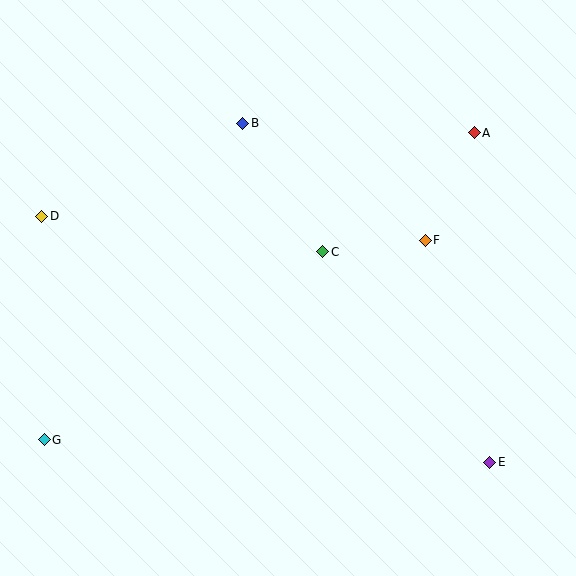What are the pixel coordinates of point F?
Point F is at (425, 240).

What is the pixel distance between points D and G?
The distance between D and G is 224 pixels.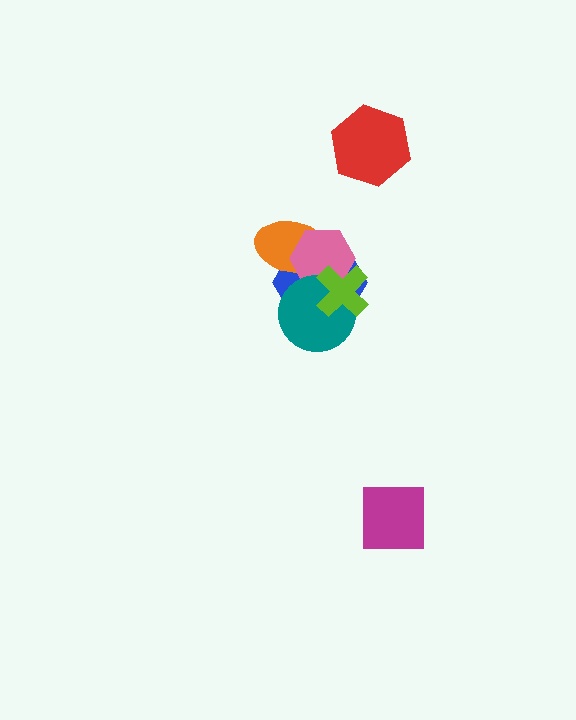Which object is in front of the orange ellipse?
The pink hexagon is in front of the orange ellipse.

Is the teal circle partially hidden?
Yes, it is partially covered by another shape.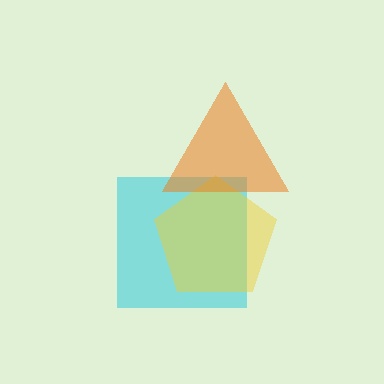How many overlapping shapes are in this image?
There are 3 overlapping shapes in the image.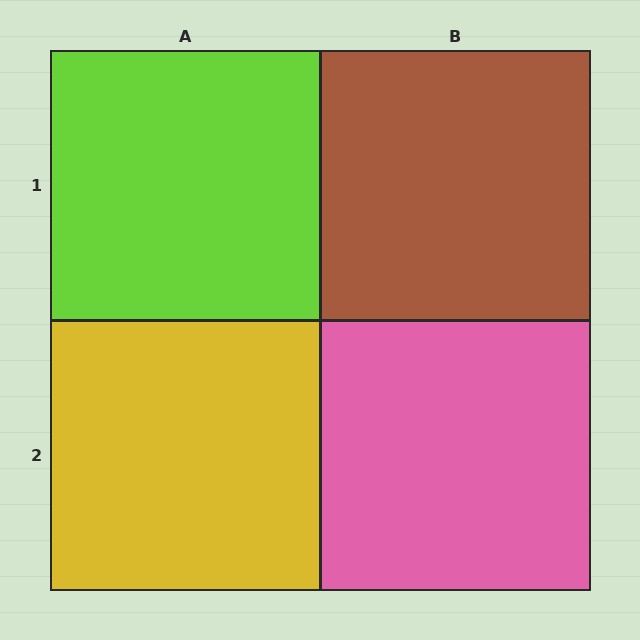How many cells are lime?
1 cell is lime.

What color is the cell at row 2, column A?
Yellow.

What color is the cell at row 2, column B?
Pink.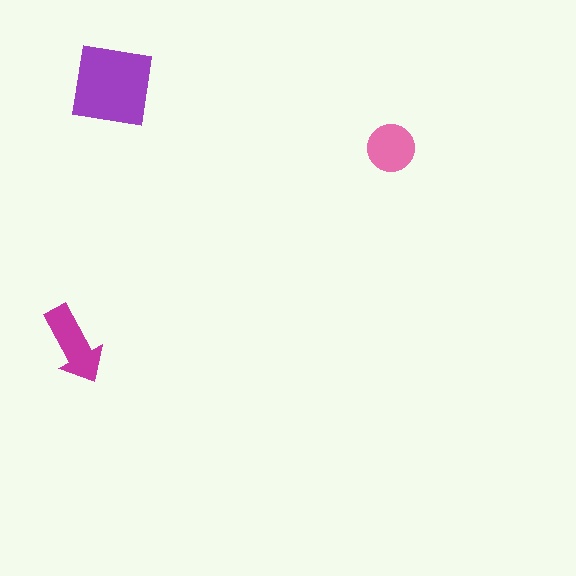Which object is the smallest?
The pink circle.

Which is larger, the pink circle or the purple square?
The purple square.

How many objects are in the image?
There are 3 objects in the image.